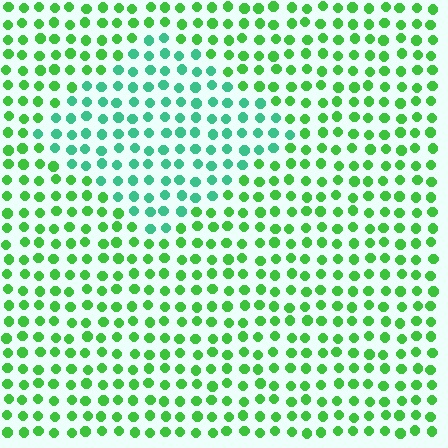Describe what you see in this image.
The image is filled with small green elements in a uniform arrangement. A diamond-shaped region is visible where the elements are tinted to a slightly different hue, forming a subtle color boundary.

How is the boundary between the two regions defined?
The boundary is defined purely by a slight shift in hue (about 36 degrees). Spacing, size, and orientation are identical on both sides.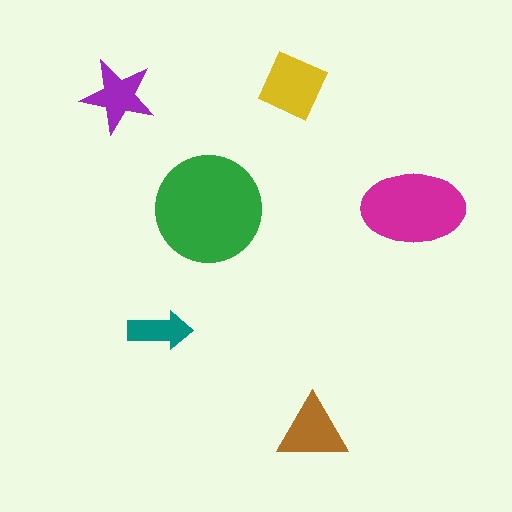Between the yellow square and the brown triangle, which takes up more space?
The yellow square.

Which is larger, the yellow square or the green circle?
The green circle.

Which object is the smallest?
The teal arrow.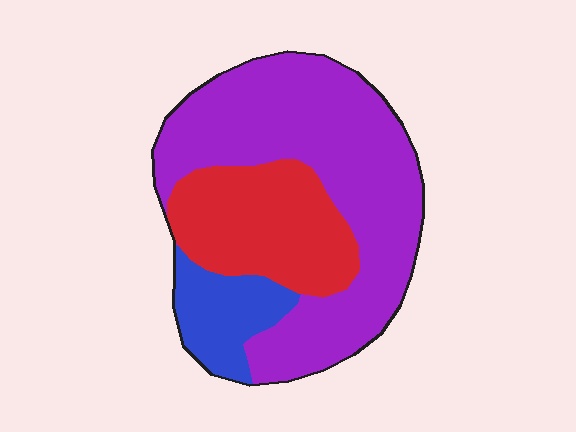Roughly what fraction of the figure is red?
Red covers about 25% of the figure.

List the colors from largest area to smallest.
From largest to smallest: purple, red, blue.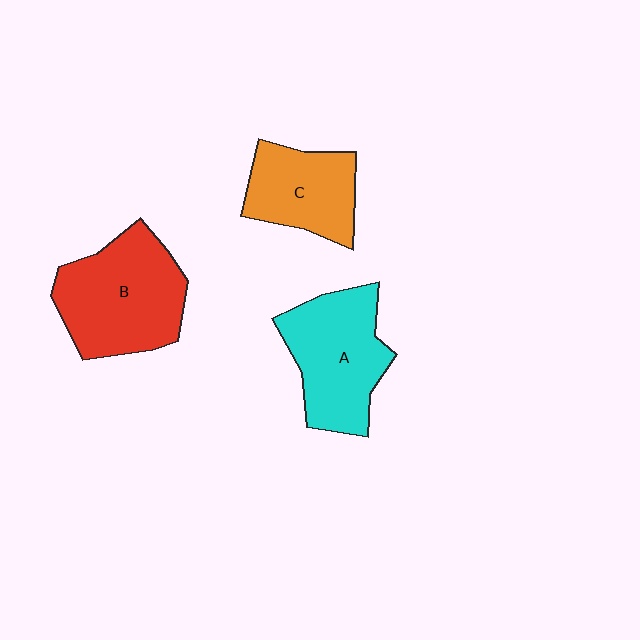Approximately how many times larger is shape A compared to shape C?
Approximately 1.3 times.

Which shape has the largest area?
Shape B (red).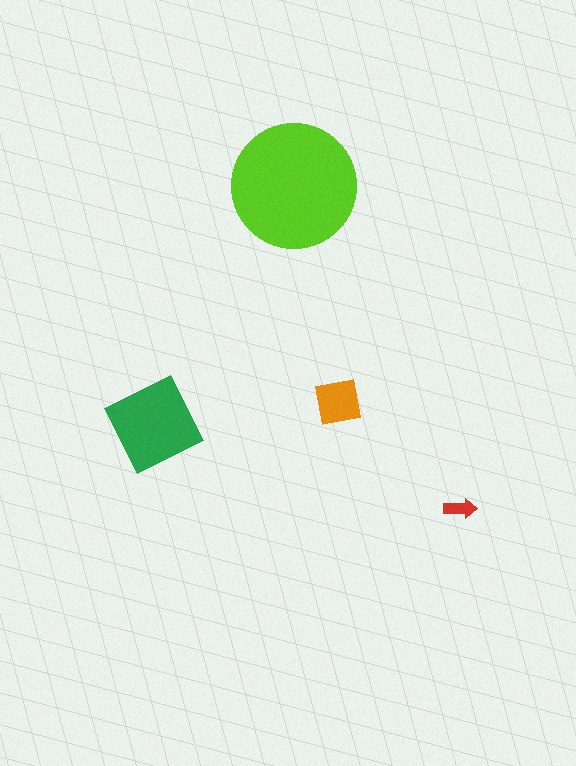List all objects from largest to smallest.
The lime circle, the green diamond, the orange square, the red arrow.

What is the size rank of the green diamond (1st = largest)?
2nd.